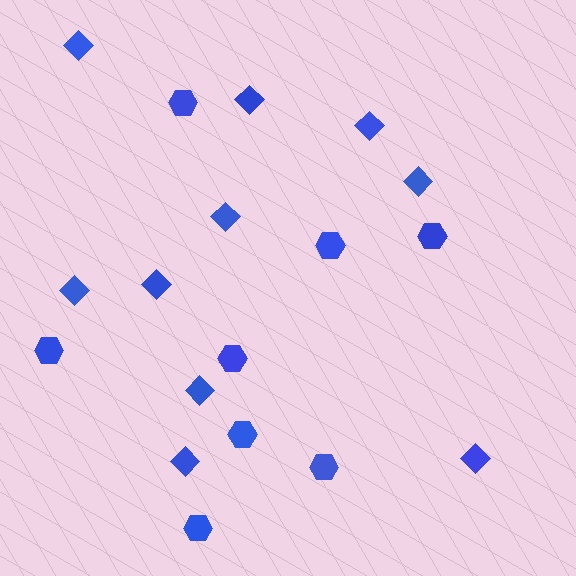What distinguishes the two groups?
There are 2 groups: one group of diamonds (10) and one group of hexagons (8).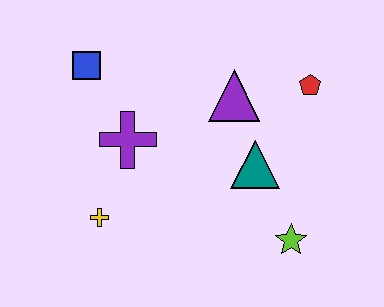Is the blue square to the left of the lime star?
Yes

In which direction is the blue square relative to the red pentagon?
The blue square is to the left of the red pentagon.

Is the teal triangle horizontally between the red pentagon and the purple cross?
Yes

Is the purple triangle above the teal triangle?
Yes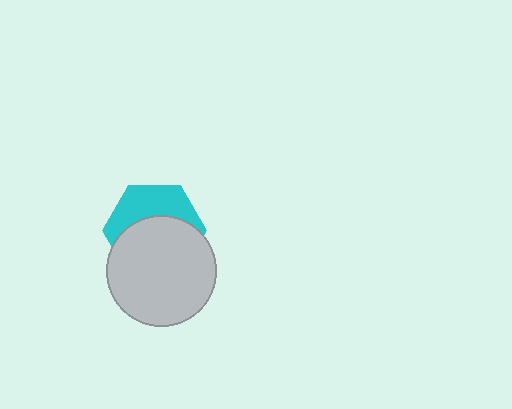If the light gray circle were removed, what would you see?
You would see the complete cyan hexagon.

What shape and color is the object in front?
The object in front is a light gray circle.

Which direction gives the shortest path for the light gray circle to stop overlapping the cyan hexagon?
Moving down gives the shortest separation.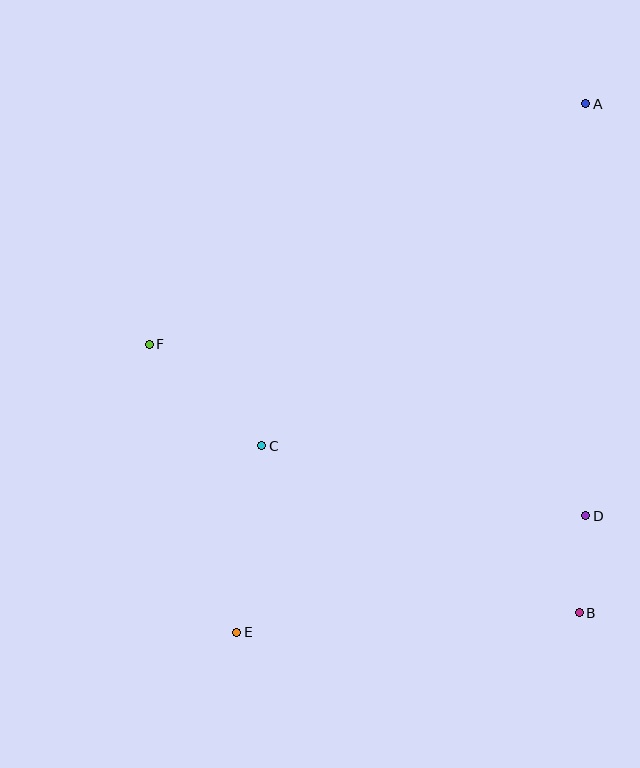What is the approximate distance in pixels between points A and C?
The distance between A and C is approximately 471 pixels.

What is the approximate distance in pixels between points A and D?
The distance between A and D is approximately 412 pixels.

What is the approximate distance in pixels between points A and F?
The distance between A and F is approximately 498 pixels.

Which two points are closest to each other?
Points B and D are closest to each other.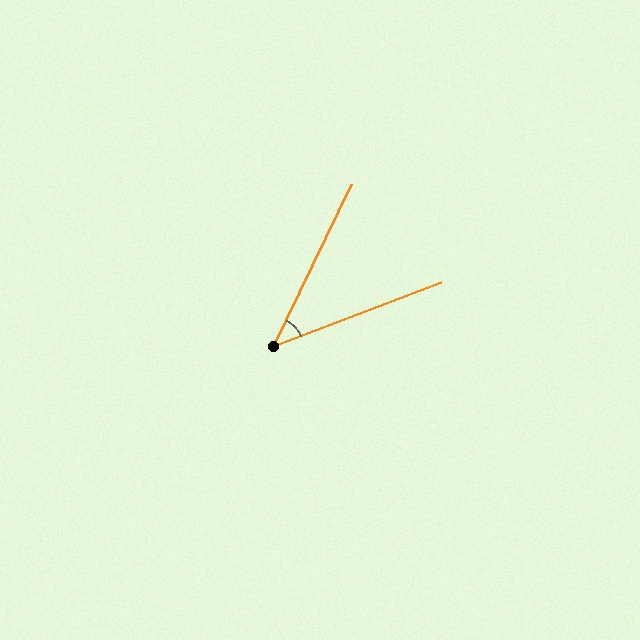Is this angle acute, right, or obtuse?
It is acute.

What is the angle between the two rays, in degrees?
Approximately 44 degrees.